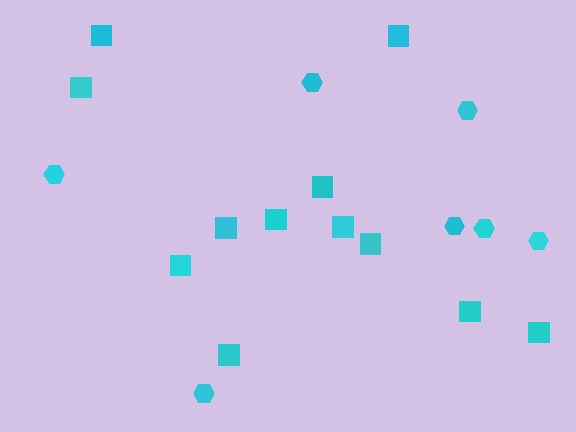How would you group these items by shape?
There are 2 groups: one group of squares (12) and one group of hexagons (7).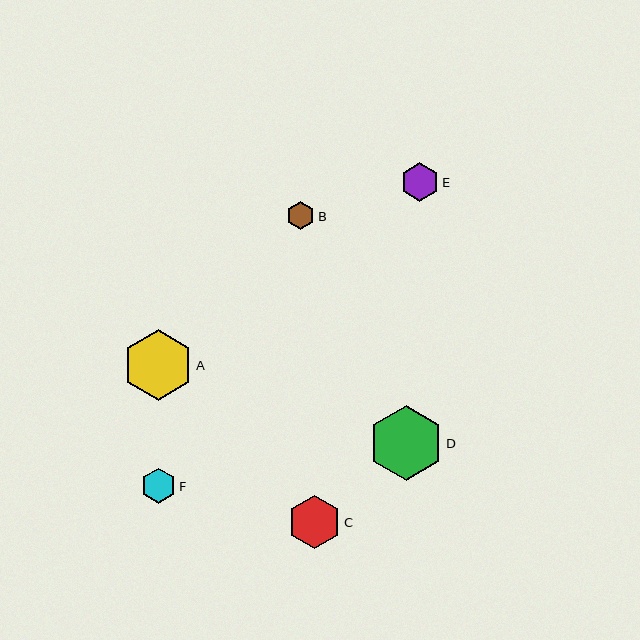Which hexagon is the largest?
Hexagon D is the largest with a size of approximately 75 pixels.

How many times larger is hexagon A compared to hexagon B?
Hexagon A is approximately 2.5 times the size of hexagon B.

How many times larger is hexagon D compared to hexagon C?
Hexagon D is approximately 1.4 times the size of hexagon C.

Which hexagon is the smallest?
Hexagon B is the smallest with a size of approximately 28 pixels.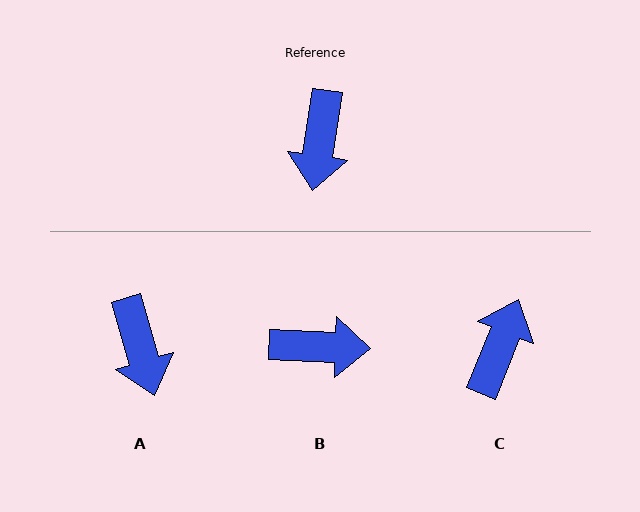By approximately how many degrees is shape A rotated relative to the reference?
Approximately 25 degrees counter-clockwise.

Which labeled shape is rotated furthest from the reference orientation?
C, about 166 degrees away.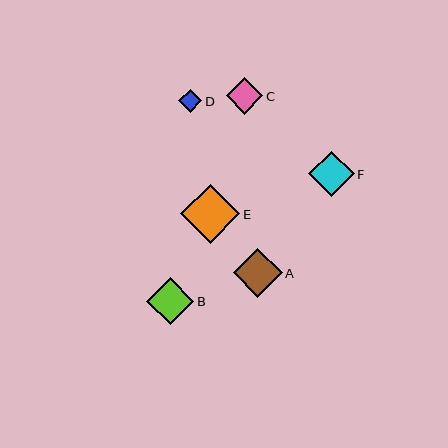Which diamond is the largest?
Diamond E is the largest with a size of approximately 59 pixels.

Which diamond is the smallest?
Diamond D is the smallest with a size of approximately 23 pixels.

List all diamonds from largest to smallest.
From largest to smallest: E, A, B, F, C, D.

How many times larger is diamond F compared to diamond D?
Diamond F is approximately 2.0 times the size of diamond D.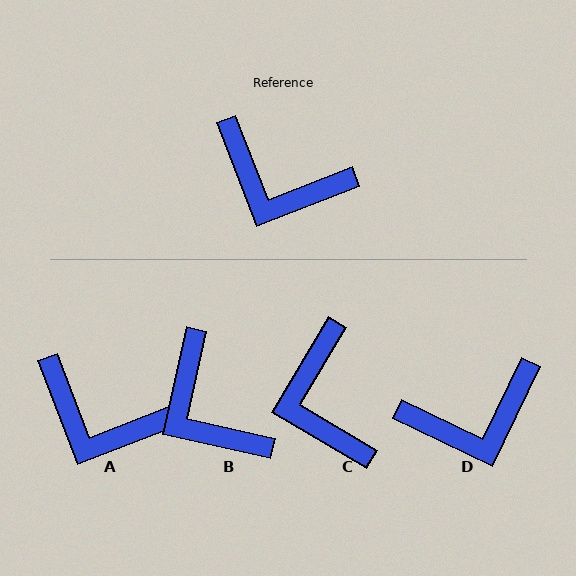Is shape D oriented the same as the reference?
No, it is off by about 43 degrees.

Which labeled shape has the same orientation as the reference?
A.